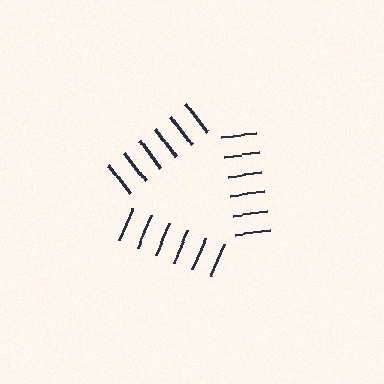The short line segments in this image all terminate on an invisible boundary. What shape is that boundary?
An illusory triangle — the line segments terminate on its edges but no continuous stroke is drawn.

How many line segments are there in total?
18 — 6 along each of the 3 edges.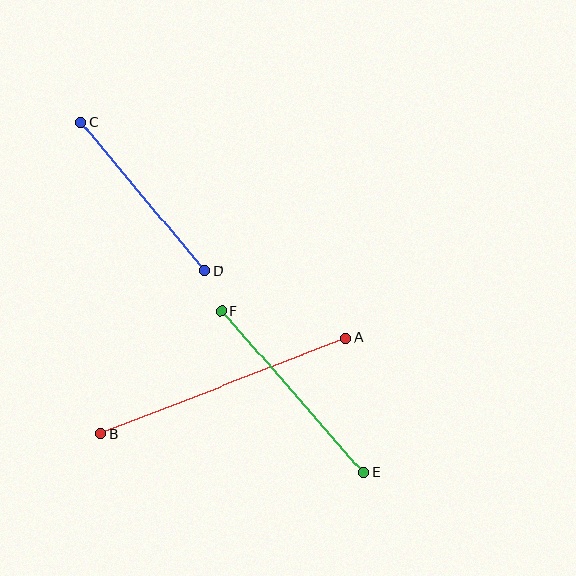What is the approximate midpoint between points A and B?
The midpoint is at approximately (223, 386) pixels.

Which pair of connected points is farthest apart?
Points A and B are farthest apart.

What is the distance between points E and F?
The distance is approximately 216 pixels.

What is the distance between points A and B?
The distance is approximately 263 pixels.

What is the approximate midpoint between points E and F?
The midpoint is at approximately (293, 392) pixels.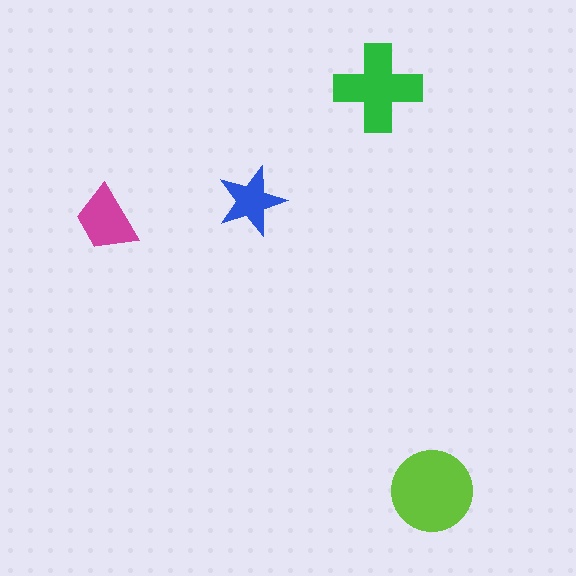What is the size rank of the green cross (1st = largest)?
2nd.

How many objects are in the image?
There are 4 objects in the image.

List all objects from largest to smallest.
The lime circle, the green cross, the magenta trapezoid, the blue star.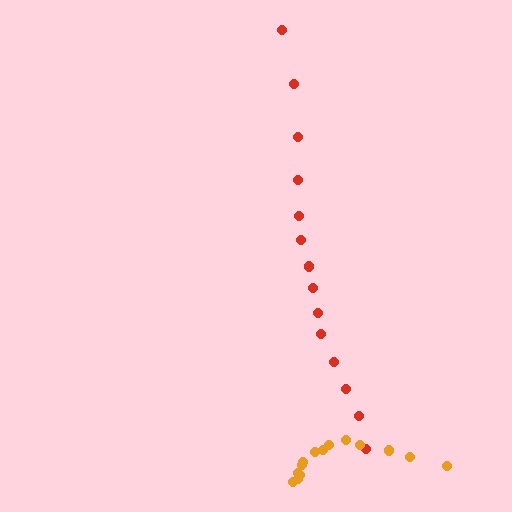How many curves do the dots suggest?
There are 2 distinct paths.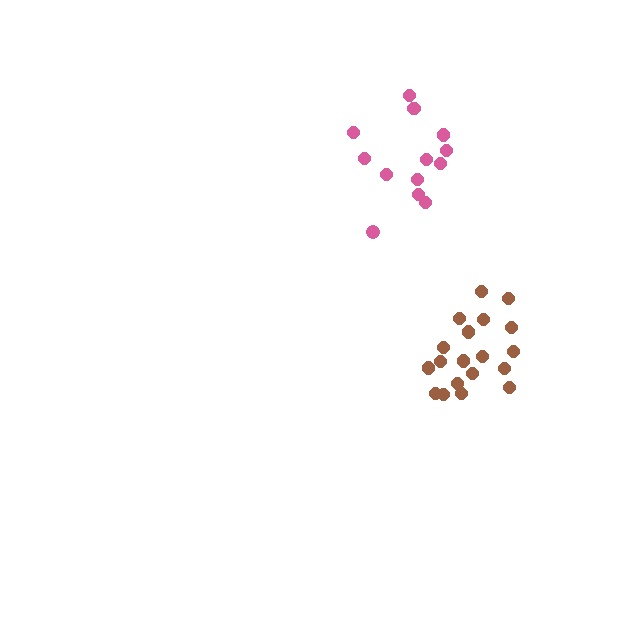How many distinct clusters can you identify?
There are 2 distinct clusters.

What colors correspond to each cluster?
The clusters are colored: brown, pink.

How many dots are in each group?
Group 1: 19 dots, Group 2: 13 dots (32 total).